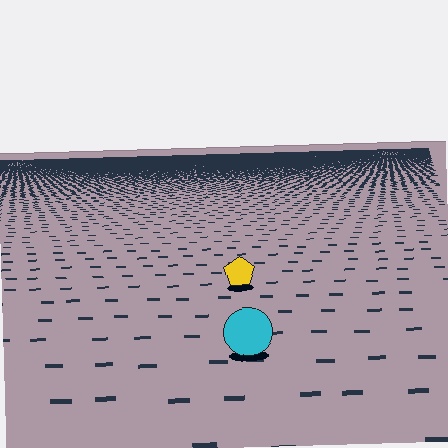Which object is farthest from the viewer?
The yellow pentagon is farthest from the viewer. It appears smaller and the ground texture around it is denser.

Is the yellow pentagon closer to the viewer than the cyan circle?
No. The cyan circle is closer — you can tell from the texture gradient: the ground texture is coarser near it.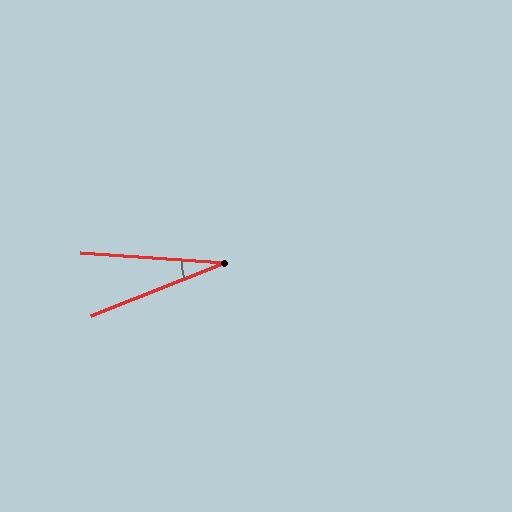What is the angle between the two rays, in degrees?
Approximately 26 degrees.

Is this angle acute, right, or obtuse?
It is acute.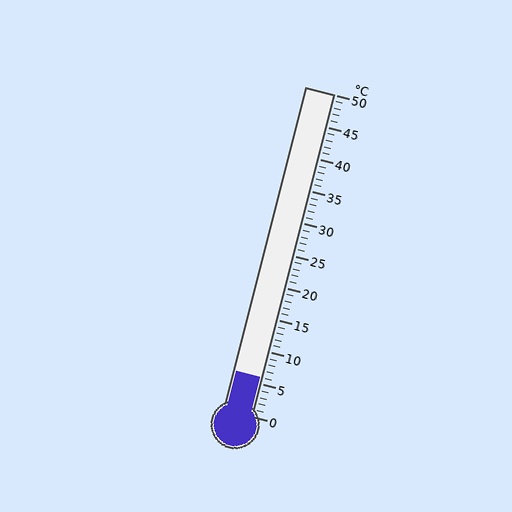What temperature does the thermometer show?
The thermometer shows approximately 6°C.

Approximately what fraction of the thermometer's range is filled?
The thermometer is filled to approximately 10% of its range.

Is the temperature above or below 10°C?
The temperature is below 10°C.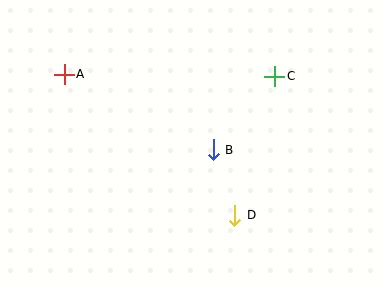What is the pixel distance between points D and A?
The distance between D and A is 221 pixels.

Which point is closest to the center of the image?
Point B at (213, 150) is closest to the center.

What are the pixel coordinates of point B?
Point B is at (213, 150).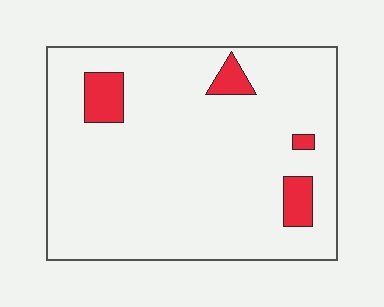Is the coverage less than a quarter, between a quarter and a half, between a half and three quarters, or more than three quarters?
Less than a quarter.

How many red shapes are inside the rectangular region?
4.